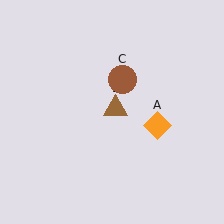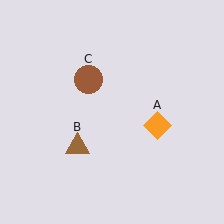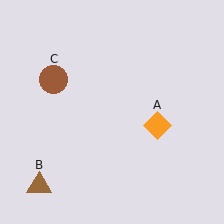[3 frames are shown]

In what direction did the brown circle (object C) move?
The brown circle (object C) moved left.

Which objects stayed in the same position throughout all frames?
Orange diamond (object A) remained stationary.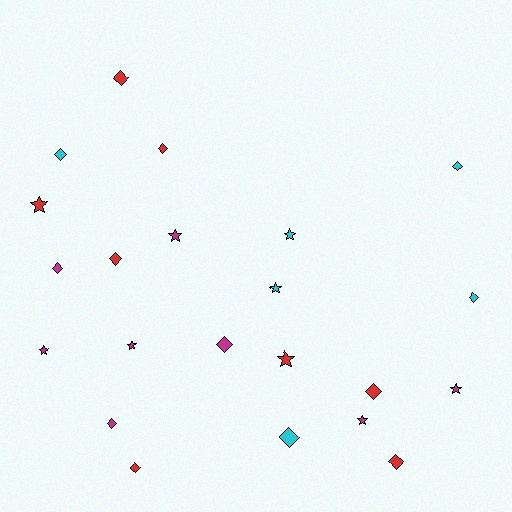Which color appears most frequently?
Magenta, with 8 objects.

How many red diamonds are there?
There are 6 red diamonds.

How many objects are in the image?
There are 22 objects.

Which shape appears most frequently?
Diamond, with 13 objects.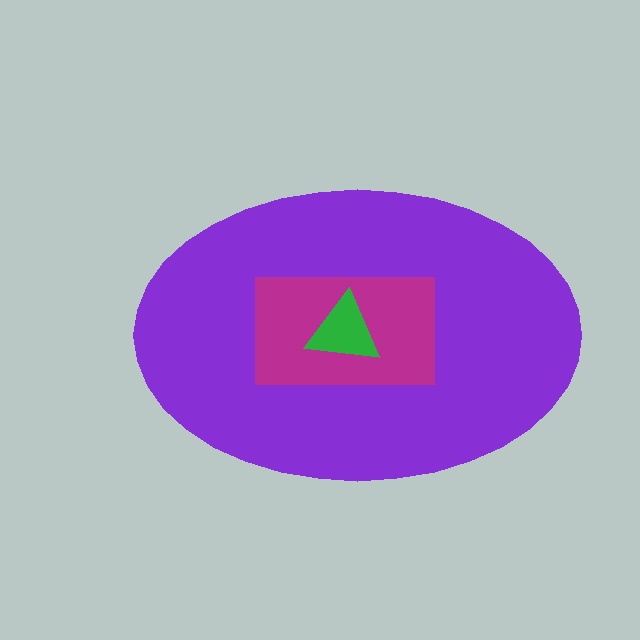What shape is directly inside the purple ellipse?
The magenta rectangle.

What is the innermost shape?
The green triangle.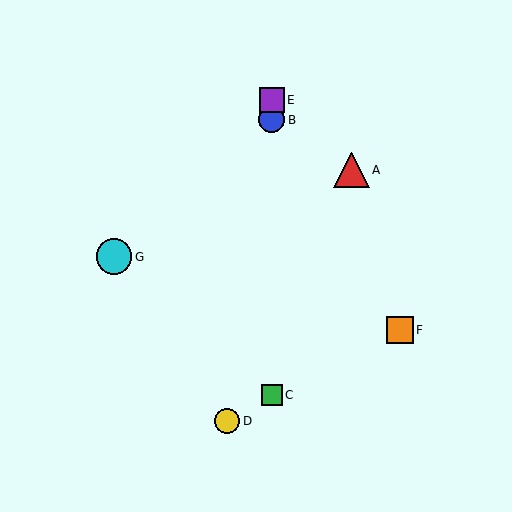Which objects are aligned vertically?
Objects B, C, E are aligned vertically.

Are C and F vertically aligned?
No, C is at x≈272 and F is at x≈400.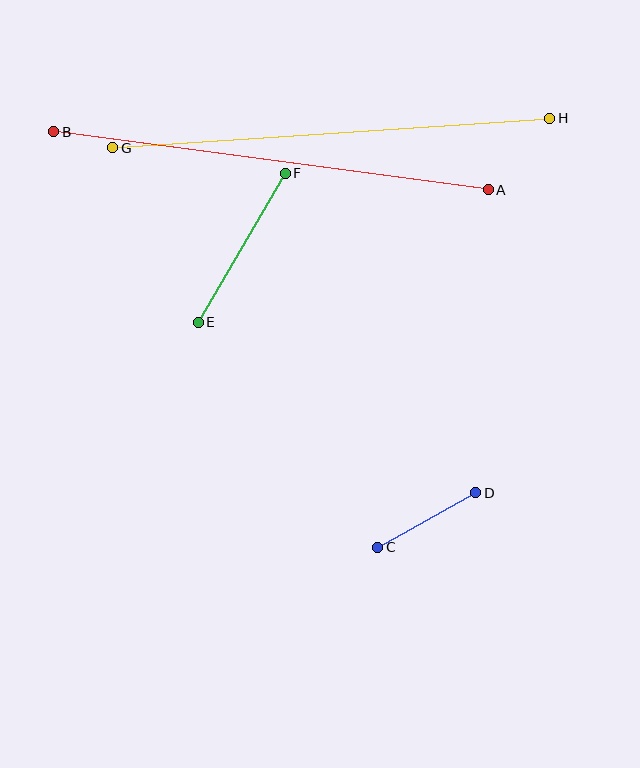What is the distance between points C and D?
The distance is approximately 112 pixels.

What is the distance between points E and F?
The distance is approximately 173 pixels.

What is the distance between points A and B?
The distance is approximately 438 pixels.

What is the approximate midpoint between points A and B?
The midpoint is at approximately (271, 161) pixels.